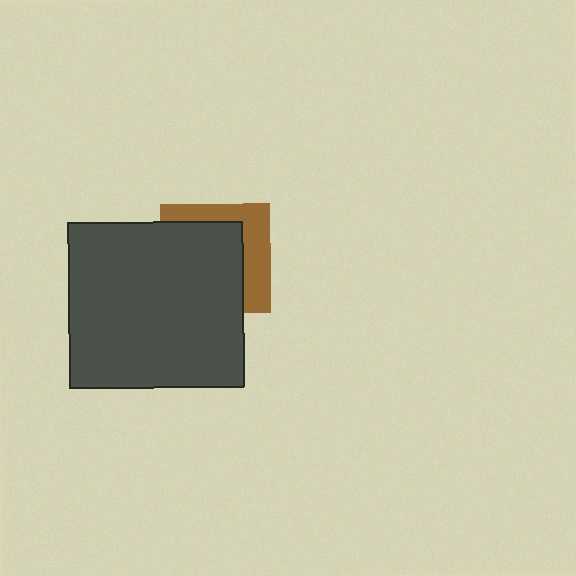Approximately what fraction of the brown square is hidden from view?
Roughly 64% of the brown square is hidden behind the dark gray rectangle.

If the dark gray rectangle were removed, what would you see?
You would see the complete brown square.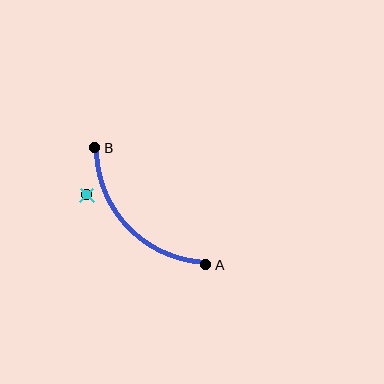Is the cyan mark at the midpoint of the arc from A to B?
No — the cyan mark does not lie on the arc at all. It sits slightly outside the curve.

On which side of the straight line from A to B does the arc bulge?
The arc bulges below and to the left of the straight line connecting A and B.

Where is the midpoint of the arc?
The arc midpoint is the point on the curve farthest from the straight line joining A and B. It sits below and to the left of that line.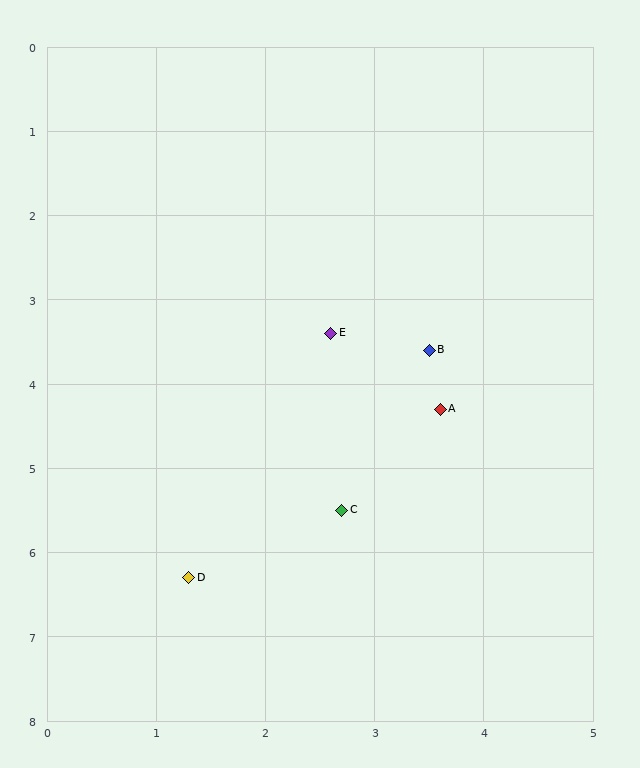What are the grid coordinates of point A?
Point A is at approximately (3.6, 4.3).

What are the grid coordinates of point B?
Point B is at approximately (3.5, 3.6).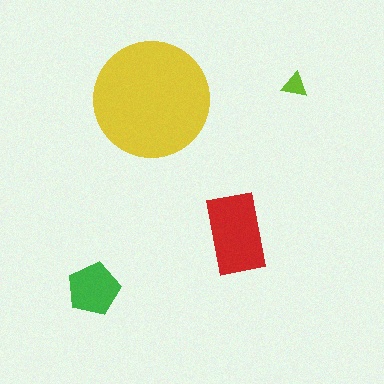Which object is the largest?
The yellow circle.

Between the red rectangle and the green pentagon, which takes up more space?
The red rectangle.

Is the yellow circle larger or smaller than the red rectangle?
Larger.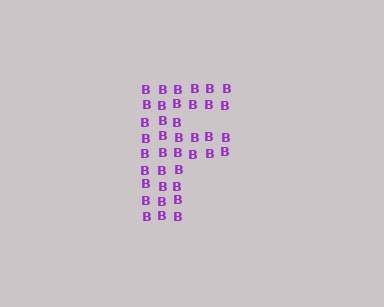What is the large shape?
The large shape is the letter F.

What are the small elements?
The small elements are letter B's.